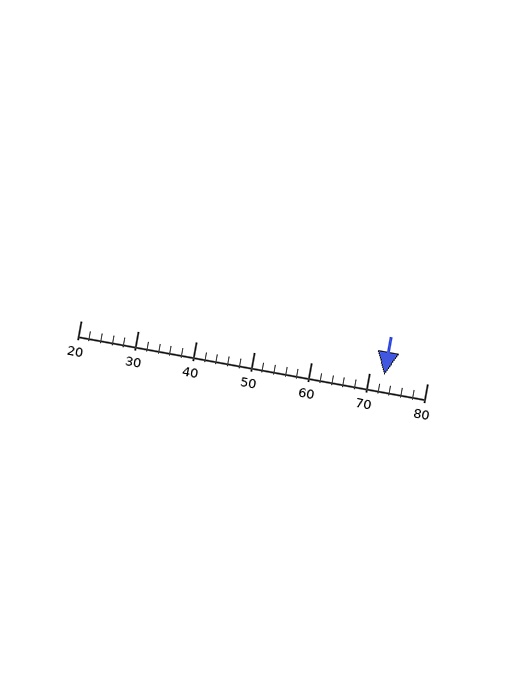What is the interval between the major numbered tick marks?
The major tick marks are spaced 10 units apart.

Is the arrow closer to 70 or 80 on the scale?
The arrow is closer to 70.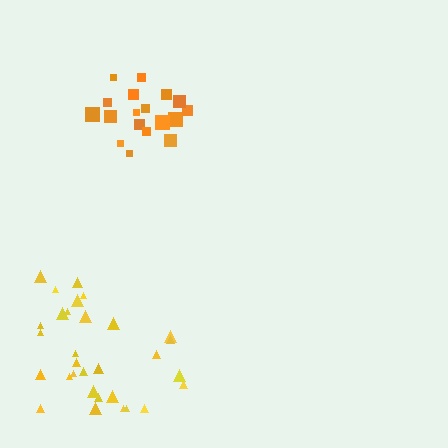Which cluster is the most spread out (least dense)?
Yellow.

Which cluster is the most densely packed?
Orange.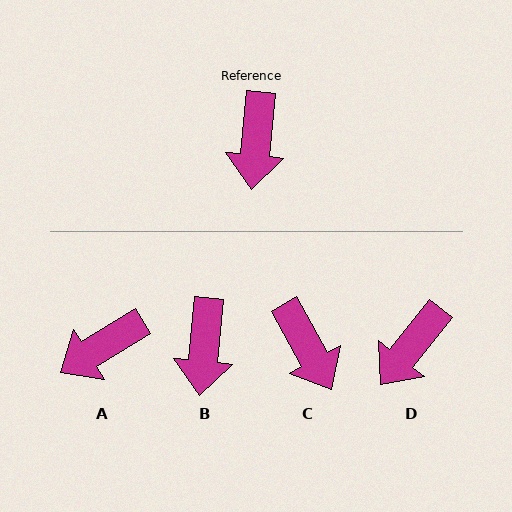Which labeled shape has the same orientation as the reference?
B.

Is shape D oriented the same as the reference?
No, it is off by about 33 degrees.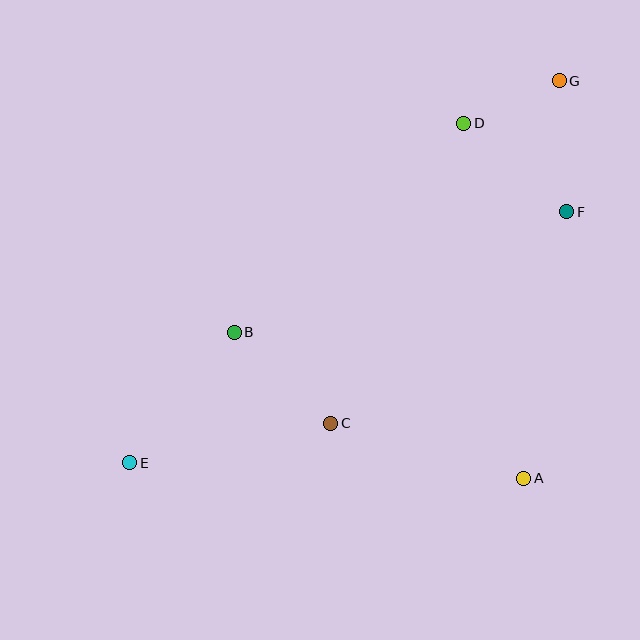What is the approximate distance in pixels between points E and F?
The distance between E and F is approximately 504 pixels.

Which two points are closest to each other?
Points D and G are closest to each other.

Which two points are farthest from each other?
Points E and G are farthest from each other.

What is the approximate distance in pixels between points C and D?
The distance between C and D is approximately 328 pixels.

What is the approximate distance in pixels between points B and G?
The distance between B and G is approximately 411 pixels.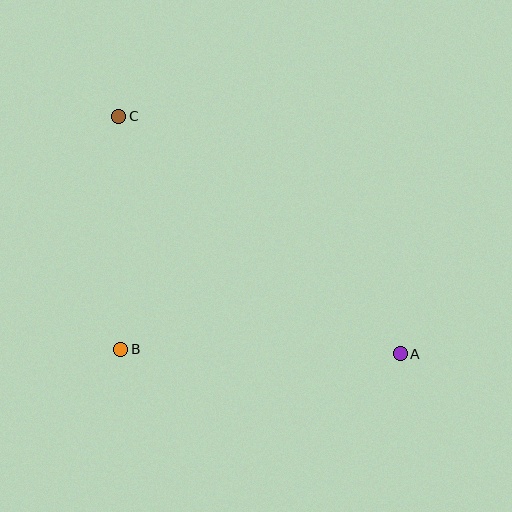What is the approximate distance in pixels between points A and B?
The distance between A and B is approximately 279 pixels.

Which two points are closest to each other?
Points B and C are closest to each other.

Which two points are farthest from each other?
Points A and C are farthest from each other.